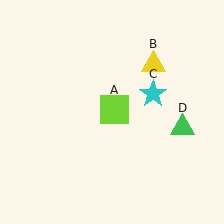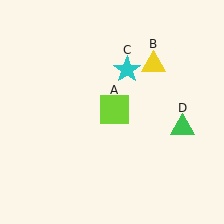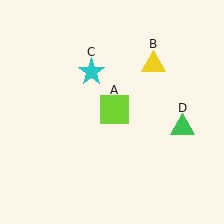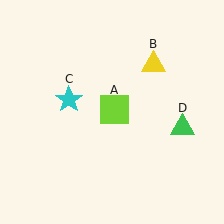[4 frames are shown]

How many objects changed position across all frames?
1 object changed position: cyan star (object C).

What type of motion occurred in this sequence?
The cyan star (object C) rotated counterclockwise around the center of the scene.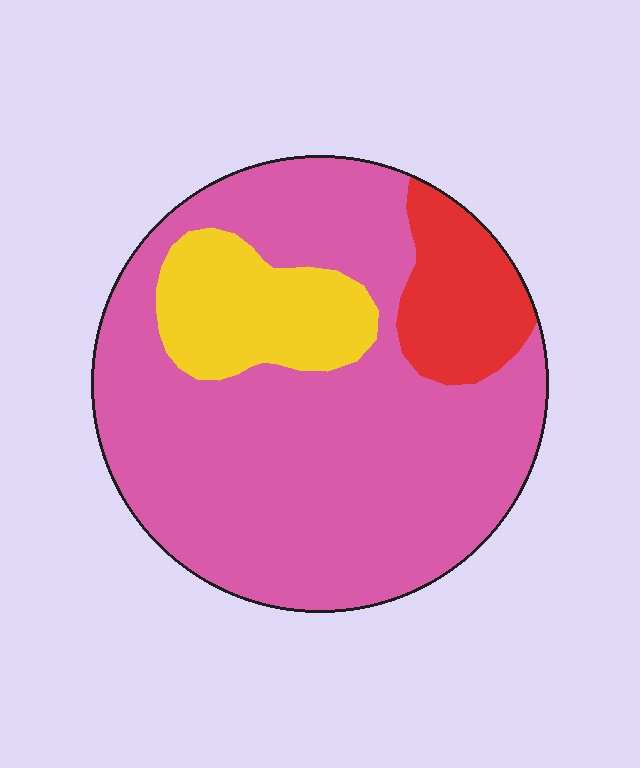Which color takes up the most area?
Pink, at roughly 75%.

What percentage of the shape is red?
Red takes up less than a sixth of the shape.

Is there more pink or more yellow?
Pink.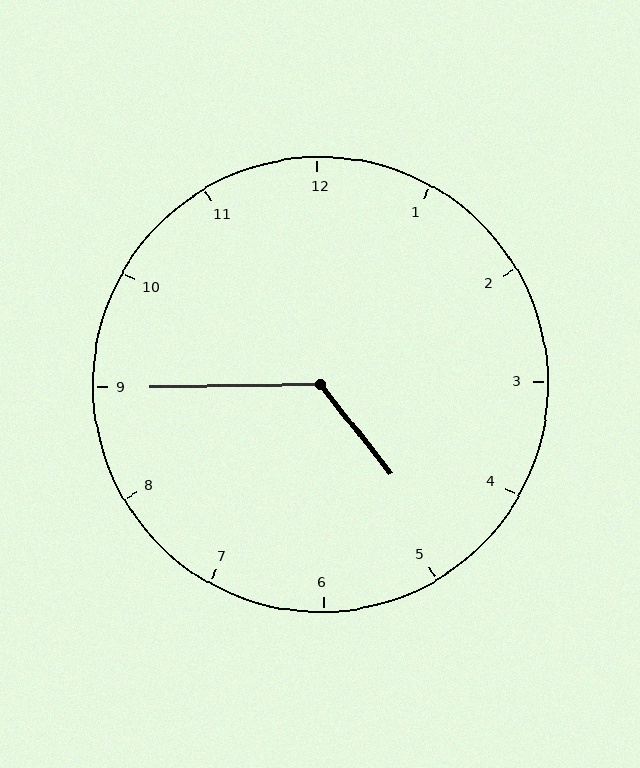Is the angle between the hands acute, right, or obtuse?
It is obtuse.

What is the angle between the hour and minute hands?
Approximately 128 degrees.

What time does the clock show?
4:45.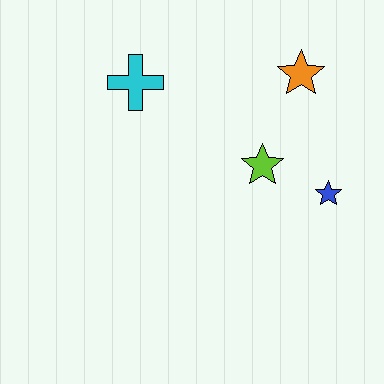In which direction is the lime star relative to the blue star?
The lime star is to the left of the blue star.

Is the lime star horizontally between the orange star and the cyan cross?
Yes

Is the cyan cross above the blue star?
Yes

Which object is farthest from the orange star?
The cyan cross is farthest from the orange star.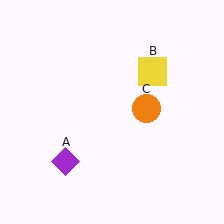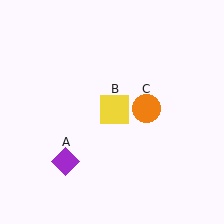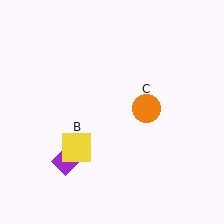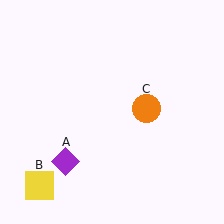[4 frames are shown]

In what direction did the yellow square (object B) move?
The yellow square (object B) moved down and to the left.